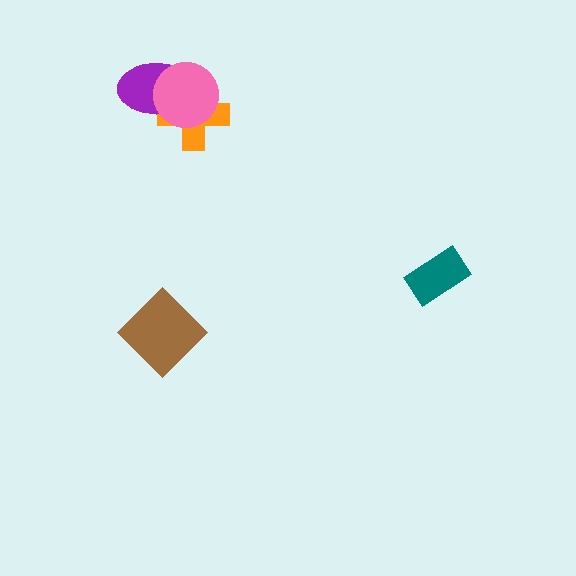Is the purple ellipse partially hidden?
Yes, it is partially covered by another shape.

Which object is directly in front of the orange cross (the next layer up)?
The purple ellipse is directly in front of the orange cross.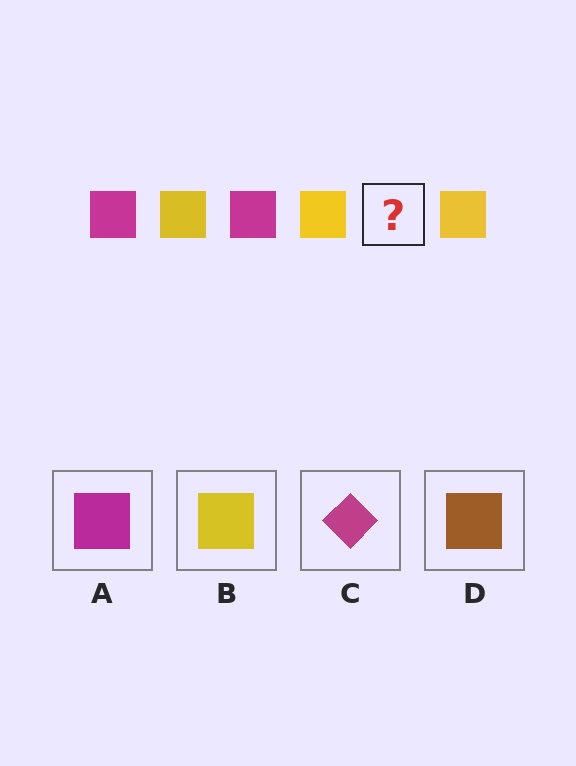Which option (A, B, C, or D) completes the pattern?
A.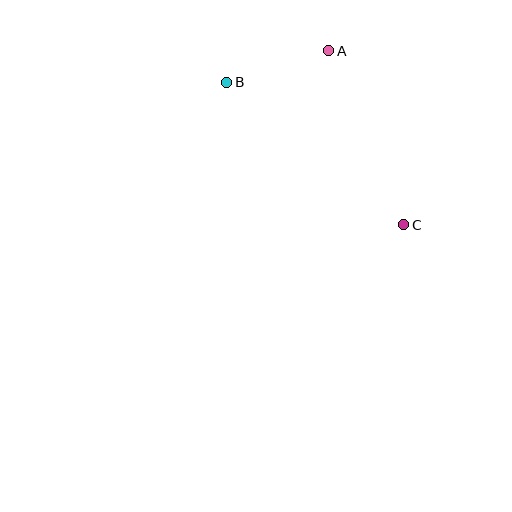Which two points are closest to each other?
Points A and B are closest to each other.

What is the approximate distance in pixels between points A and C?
The distance between A and C is approximately 190 pixels.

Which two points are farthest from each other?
Points B and C are farthest from each other.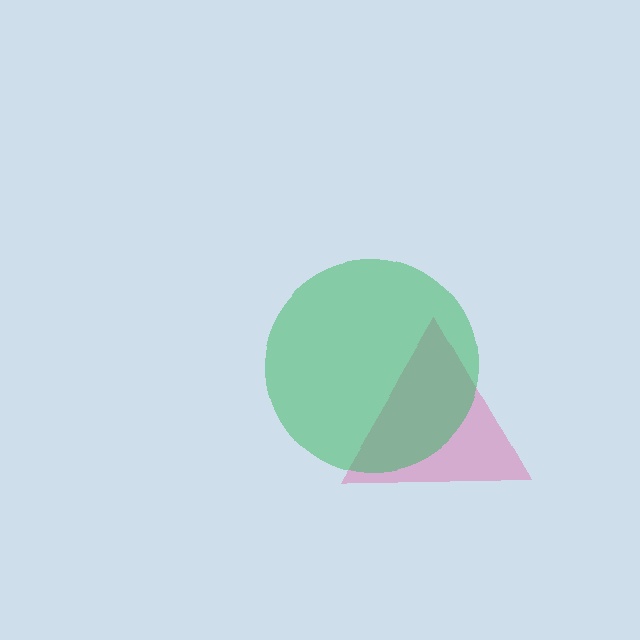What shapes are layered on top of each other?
The layered shapes are: a pink triangle, a green circle.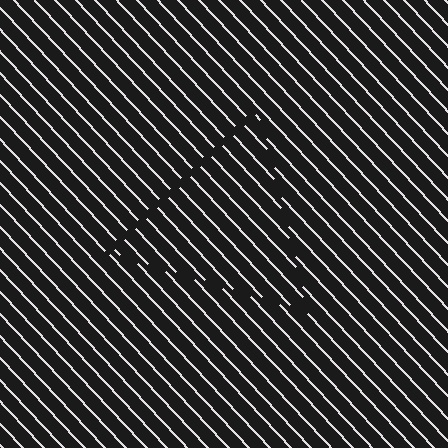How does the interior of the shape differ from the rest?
The interior of the shape contains the same grating, shifted by half a period — the contour is defined by the phase discontinuity where line-ends from the inner and outer gratings abut.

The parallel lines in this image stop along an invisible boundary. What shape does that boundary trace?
An illusory triangle. The interior of the shape contains the same grating, shifted by half a period — the contour is defined by the phase discontinuity where line-ends from the inner and outer gratings abut.